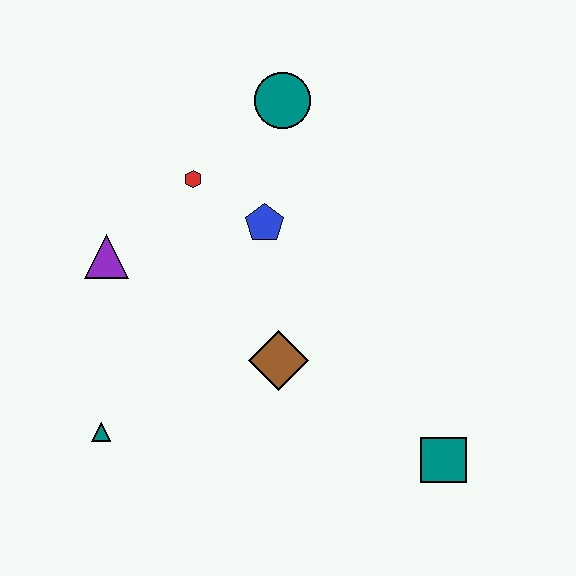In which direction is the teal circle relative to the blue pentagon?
The teal circle is above the blue pentagon.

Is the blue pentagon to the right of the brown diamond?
No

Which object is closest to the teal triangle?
The purple triangle is closest to the teal triangle.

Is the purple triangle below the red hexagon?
Yes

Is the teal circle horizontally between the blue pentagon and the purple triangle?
No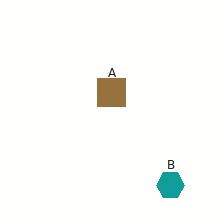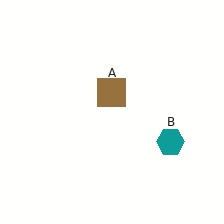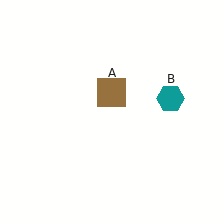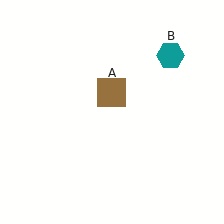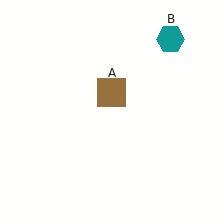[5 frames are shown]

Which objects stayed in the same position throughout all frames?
Brown square (object A) remained stationary.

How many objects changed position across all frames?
1 object changed position: teal hexagon (object B).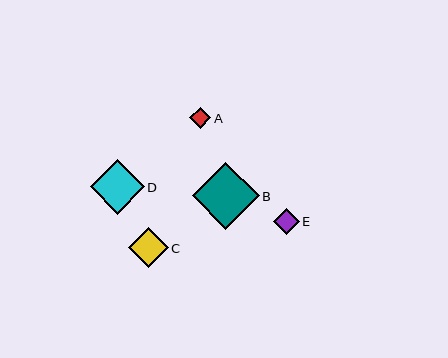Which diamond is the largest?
Diamond B is the largest with a size of approximately 67 pixels.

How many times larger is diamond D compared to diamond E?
Diamond D is approximately 2.1 times the size of diamond E.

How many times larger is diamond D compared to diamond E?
Diamond D is approximately 2.1 times the size of diamond E.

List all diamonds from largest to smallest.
From largest to smallest: B, D, C, E, A.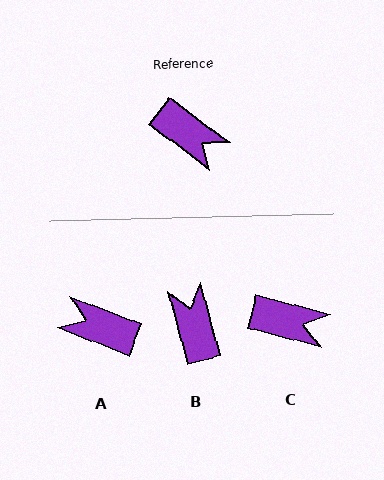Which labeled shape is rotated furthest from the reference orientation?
A, about 164 degrees away.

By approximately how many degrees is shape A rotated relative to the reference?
Approximately 164 degrees clockwise.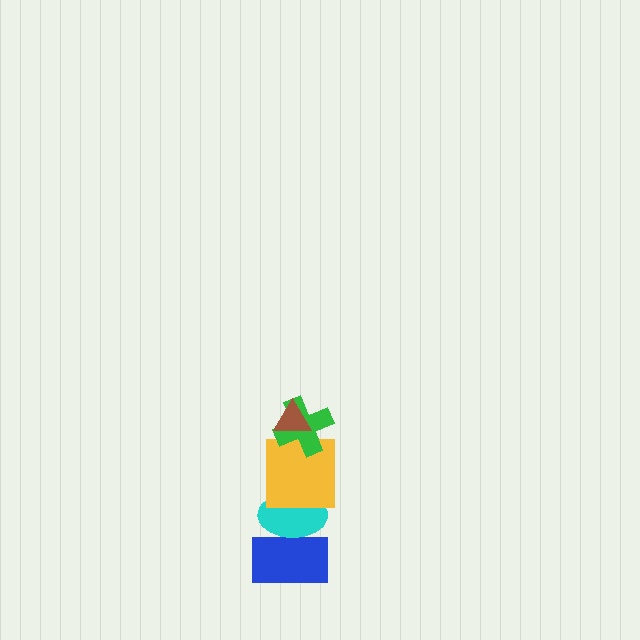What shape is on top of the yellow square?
The green cross is on top of the yellow square.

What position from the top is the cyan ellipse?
The cyan ellipse is 4th from the top.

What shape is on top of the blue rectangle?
The cyan ellipse is on top of the blue rectangle.